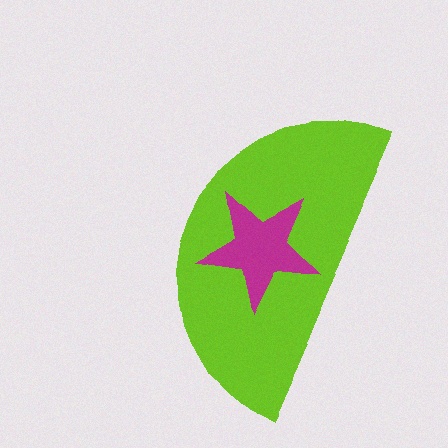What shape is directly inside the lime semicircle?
The magenta star.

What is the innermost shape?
The magenta star.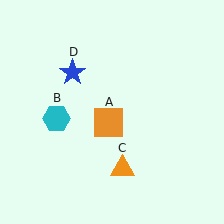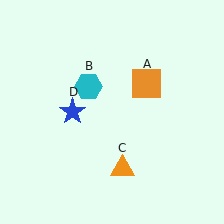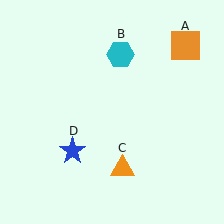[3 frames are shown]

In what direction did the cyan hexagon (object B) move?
The cyan hexagon (object B) moved up and to the right.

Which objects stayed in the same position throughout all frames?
Orange triangle (object C) remained stationary.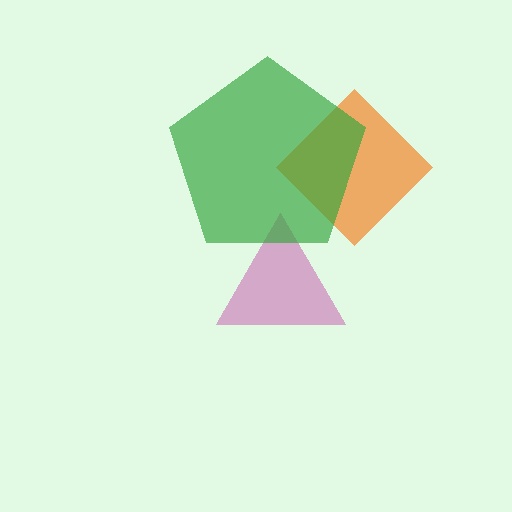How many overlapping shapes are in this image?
There are 3 overlapping shapes in the image.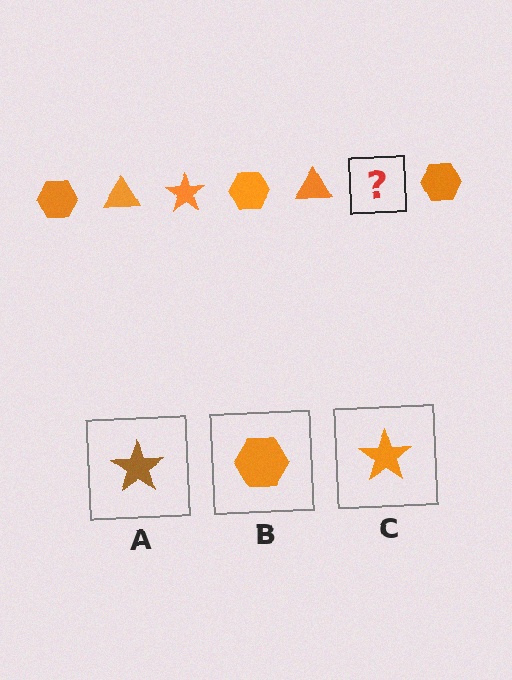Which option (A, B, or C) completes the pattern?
C.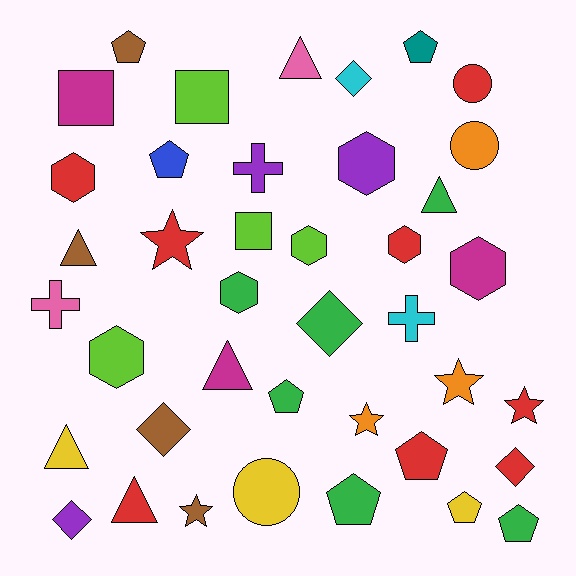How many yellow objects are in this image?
There are 3 yellow objects.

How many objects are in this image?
There are 40 objects.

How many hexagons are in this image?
There are 7 hexagons.